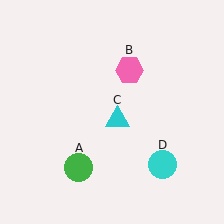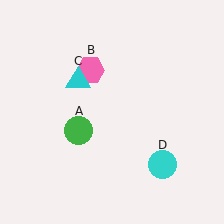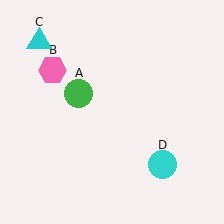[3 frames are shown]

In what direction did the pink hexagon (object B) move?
The pink hexagon (object B) moved left.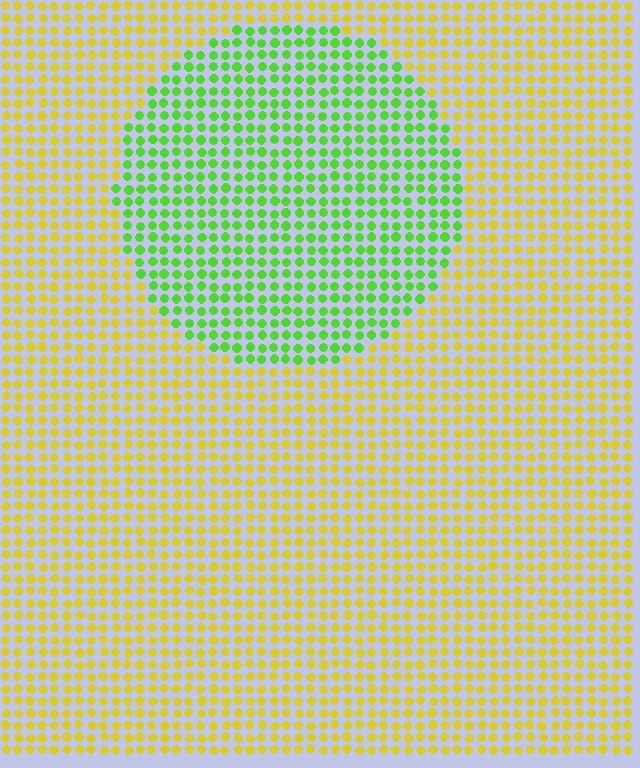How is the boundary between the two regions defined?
The boundary is defined purely by a slight shift in hue (about 52 degrees). Spacing, size, and orientation are identical on both sides.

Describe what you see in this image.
The image is filled with small yellow elements in a uniform arrangement. A circle-shaped region is visible where the elements are tinted to a slightly different hue, forming a subtle color boundary.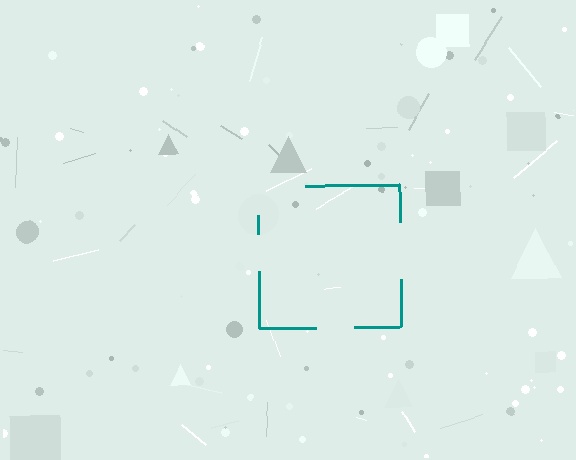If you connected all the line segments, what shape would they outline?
They would outline a square.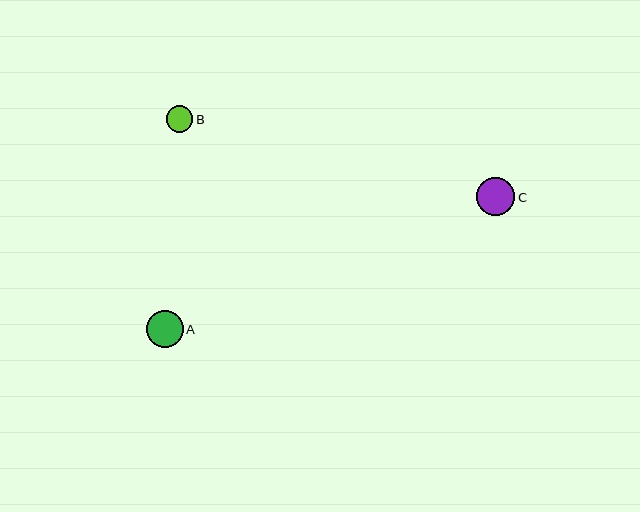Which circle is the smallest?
Circle B is the smallest with a size of approximately 26 pixels.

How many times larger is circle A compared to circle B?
Circle A is approximately 1.4 times the size of circle B.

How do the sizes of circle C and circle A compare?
Circle C and circle A are approximately the same size.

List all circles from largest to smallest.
From largest to smallest: C, A, B.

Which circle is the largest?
Circle C is the largest with a size of approximately 38 pixels.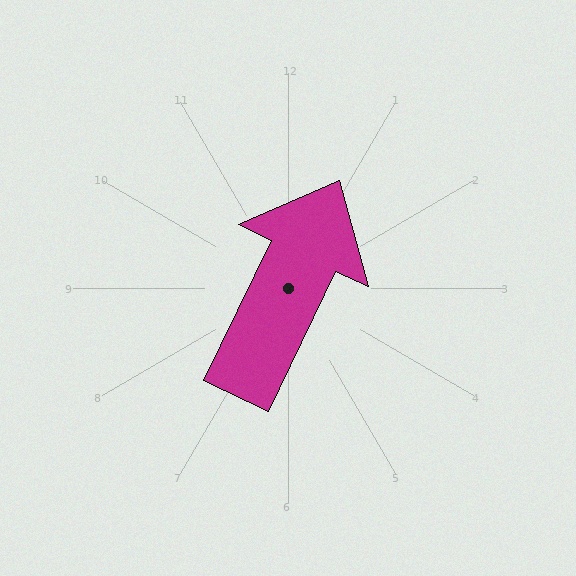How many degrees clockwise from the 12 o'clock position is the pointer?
Approximately 26 degrees.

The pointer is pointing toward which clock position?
Roughly 1 o'clock.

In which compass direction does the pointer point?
Northeast.